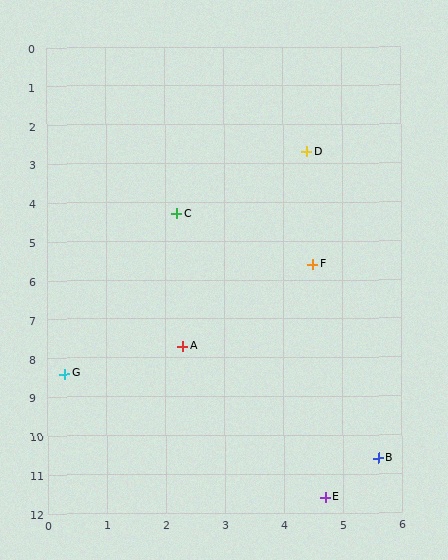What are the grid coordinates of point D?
Point D is at approximately (4.4, 2.7).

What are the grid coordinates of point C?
Point C is at approximately (2.2, 4.3).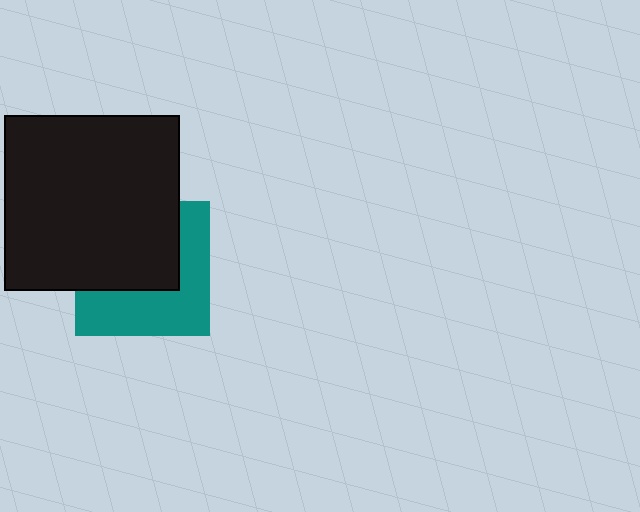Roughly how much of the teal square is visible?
About half of it is visible (roughly 48%).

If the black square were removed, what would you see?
You would see the complete teal square.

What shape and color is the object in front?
The object in front is a black square.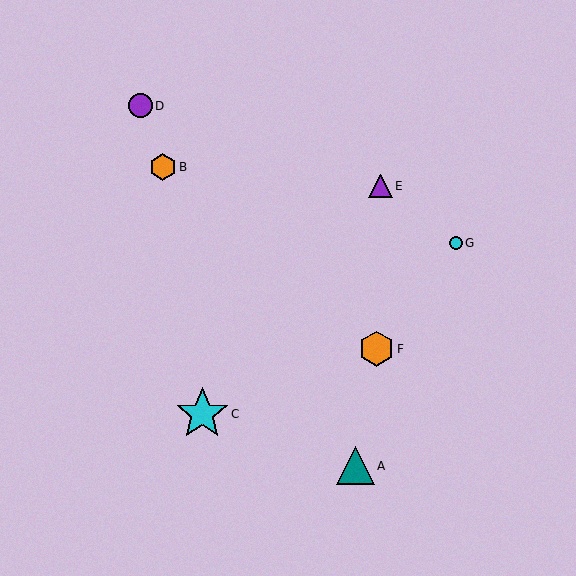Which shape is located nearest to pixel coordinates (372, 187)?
The purple triangle (labeled E) at (380, 186) is nearest to that location.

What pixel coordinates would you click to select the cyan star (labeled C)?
Click at (202, 414) to select the cyan star C.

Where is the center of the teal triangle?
The center of the teal triangle is at (355, 466).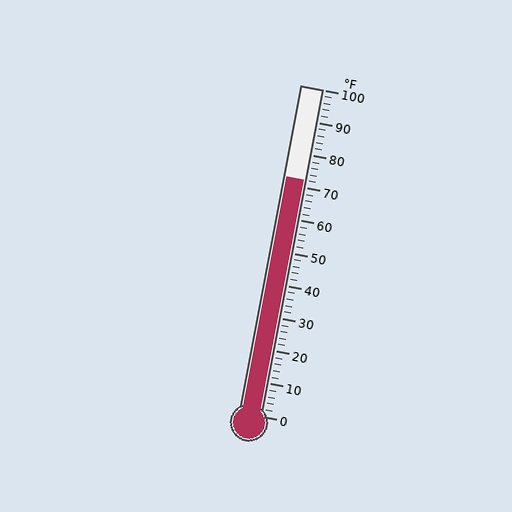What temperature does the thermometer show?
The thermometer shows approximately 72°F.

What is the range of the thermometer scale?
The thermometer scale ranges from 0°F to 100°F.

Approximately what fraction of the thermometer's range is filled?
The thermometer is filled to approximately 70% of its range.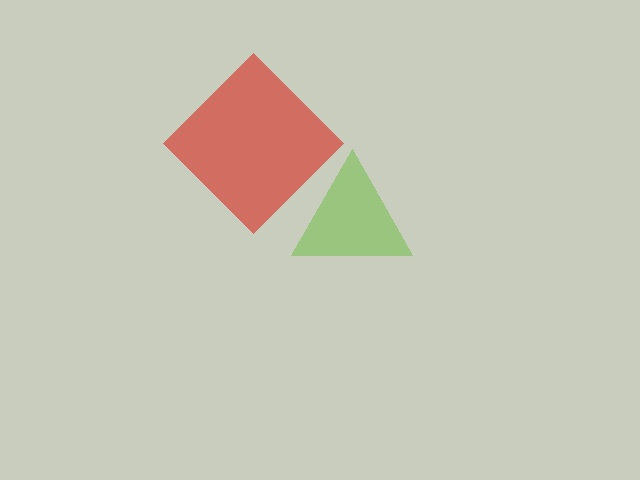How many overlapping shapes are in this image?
There are 2 overlapping shapes in the image.